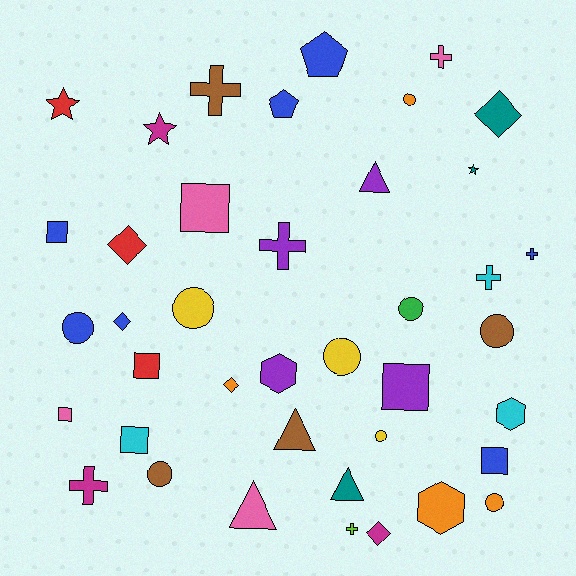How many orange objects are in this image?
There are 4 orange objects.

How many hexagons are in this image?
There are 3 hexagons.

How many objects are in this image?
There are 40 objects.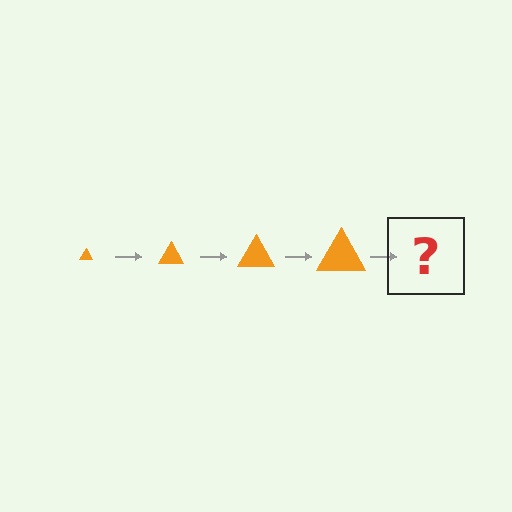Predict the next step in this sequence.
The next step is an orange triangle, larger than the previous one.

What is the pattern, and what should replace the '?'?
The pattern is that the triangle gets progressively larger each step. The '?' should be an orange triangle, larger than the previous one.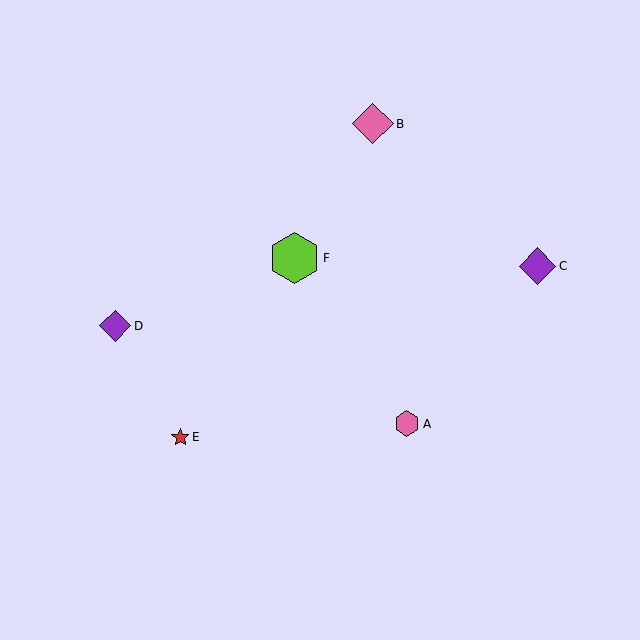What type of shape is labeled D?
Shape D is a purple diamond.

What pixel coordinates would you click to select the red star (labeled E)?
Click at (180, 437) to select the red star E.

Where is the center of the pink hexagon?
The center of the pink hexagon is at (407, 424).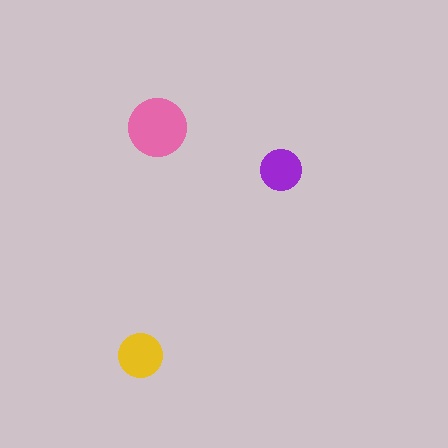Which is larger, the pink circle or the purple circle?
The pink one.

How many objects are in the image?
There are 3 objects in the image.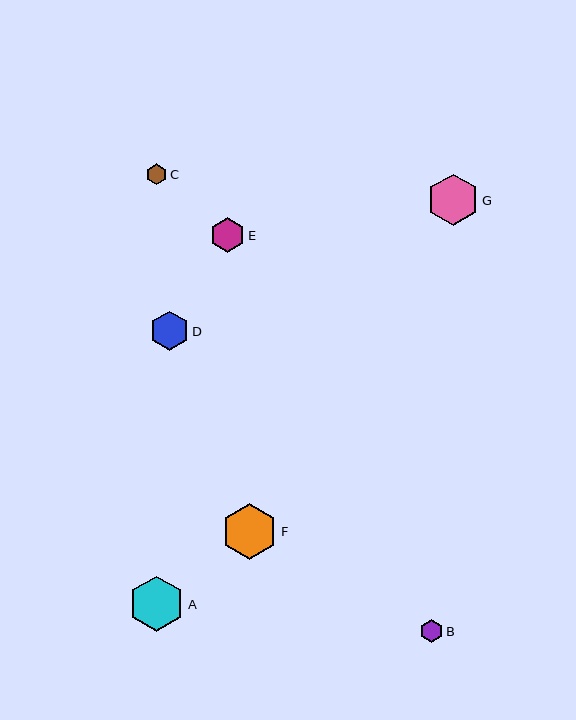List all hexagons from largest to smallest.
From largest to smallest: F, A, G, D, E, B, C.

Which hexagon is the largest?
Hexagon F is the largest with a size of approximately 56 pixels.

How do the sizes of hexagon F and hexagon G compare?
Hexagon F and hexagon G are approximately the same size.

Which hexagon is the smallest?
Hexagon C is the smallest with a size of approximately 21 pixels.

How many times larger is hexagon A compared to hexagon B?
Hexagon A is approximately 2.4 times the size of hexagon B.